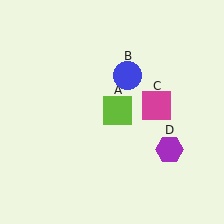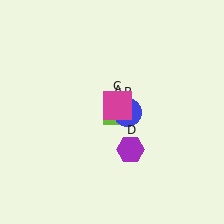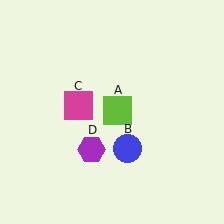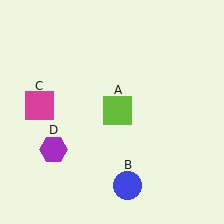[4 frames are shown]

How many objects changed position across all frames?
3 objects changed position: blue circle (object B), magenta square (object C), purple hexagon (object D).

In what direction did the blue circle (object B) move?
The blue circle (object B) moved down.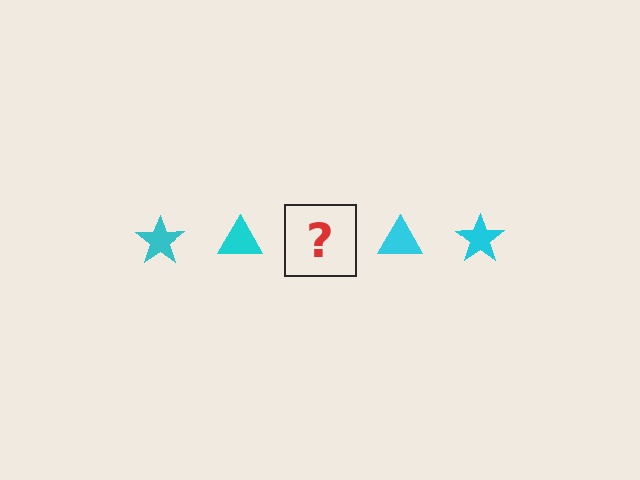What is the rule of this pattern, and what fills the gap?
The rule is that the pattern cycles through star, triangle shapes in cyan. The gap should be filled with a cyan star.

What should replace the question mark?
The question mark should be replaced with a cyan star.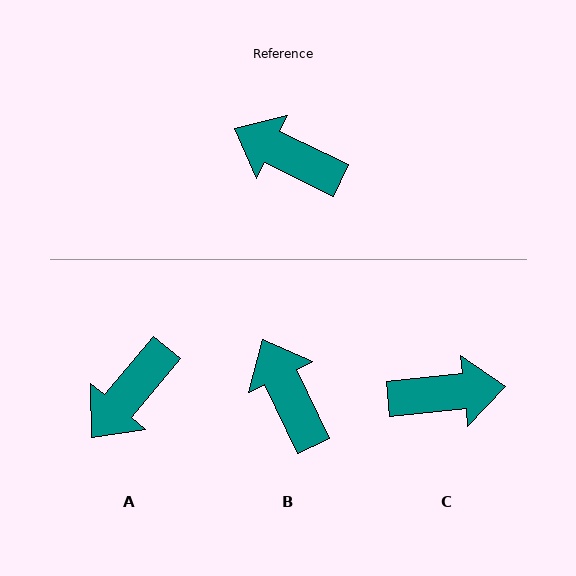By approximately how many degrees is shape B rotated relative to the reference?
Approximately 38 degrees clockwise.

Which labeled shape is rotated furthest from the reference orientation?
C, about 148 degrees away.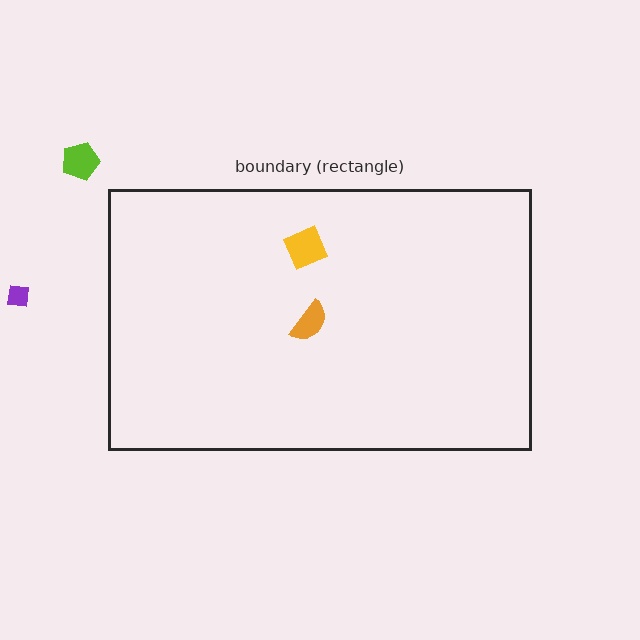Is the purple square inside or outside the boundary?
Outside.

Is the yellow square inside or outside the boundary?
Inside.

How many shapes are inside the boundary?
2 inside, 2 outside.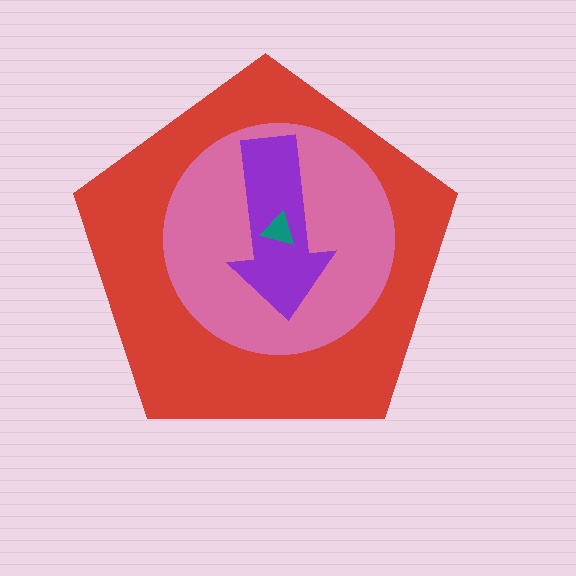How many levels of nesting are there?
4.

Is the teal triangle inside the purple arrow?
Yes.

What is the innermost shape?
The teal triangle.